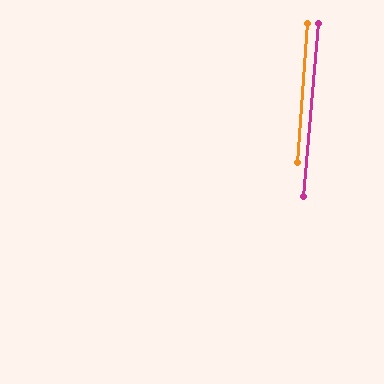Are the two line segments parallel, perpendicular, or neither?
Parallel — their directions differ by only 0.7°.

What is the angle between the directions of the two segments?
Approximately 1 degree.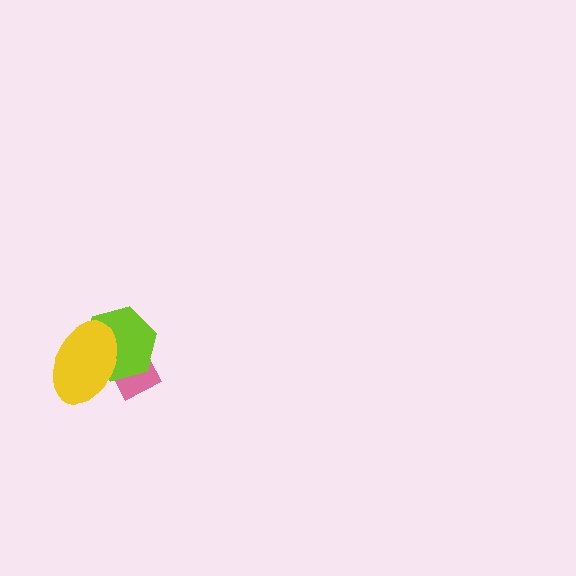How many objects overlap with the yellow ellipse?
2 objects overlap with the yellow ellipse.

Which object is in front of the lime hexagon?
The yellow ellipse is in front of the lime hexagon.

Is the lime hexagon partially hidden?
Yes, it is partially covered by another shape.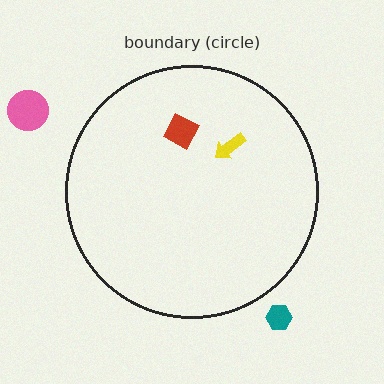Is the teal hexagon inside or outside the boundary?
Outside.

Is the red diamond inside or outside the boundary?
Inside.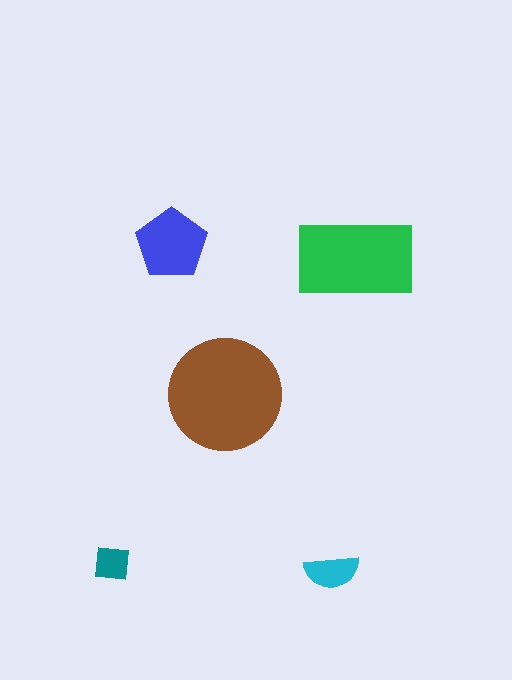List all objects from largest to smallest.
The brown circle, the green rectangle, the blue pentagon, the cyan semicircle, the teal square.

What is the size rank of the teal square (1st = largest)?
5th.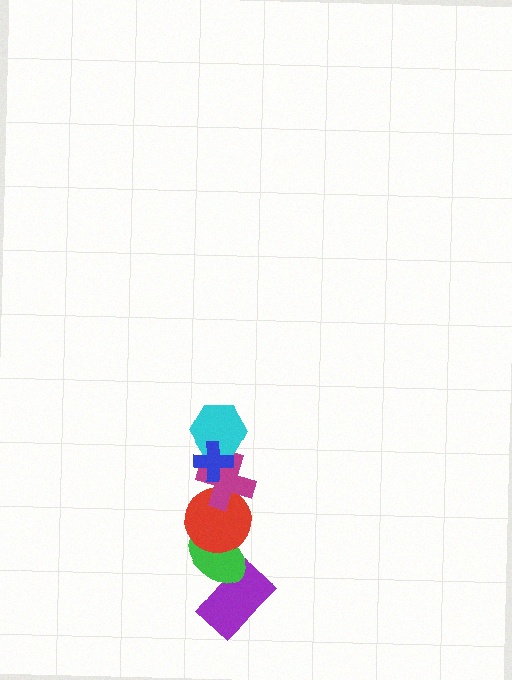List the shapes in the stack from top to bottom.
From top to bottom: the blue cross, the cyan hexagon, the magenta cross, the red circle, the green ellipse, the purple rectangle.